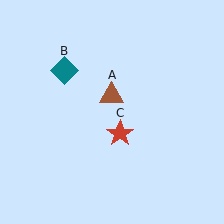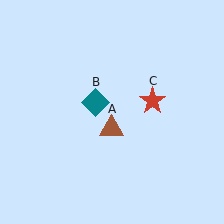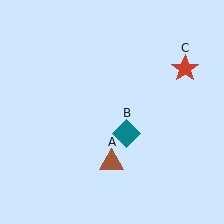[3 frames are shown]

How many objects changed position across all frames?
3 objects changed position: brown triangle (object A), teal diamond (object B), red star (object C).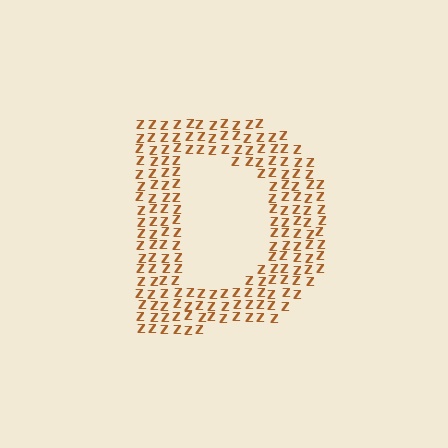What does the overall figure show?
The overall figure shows the letter D.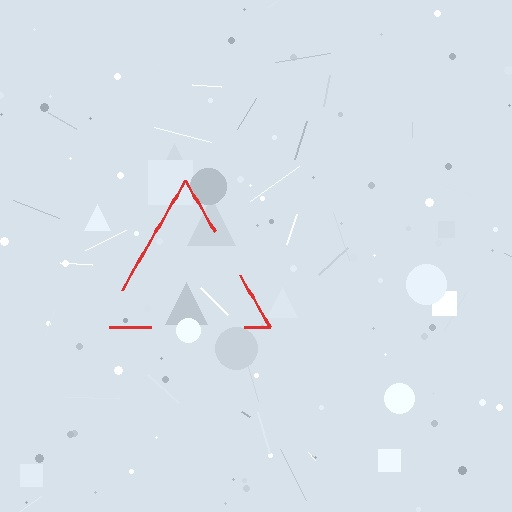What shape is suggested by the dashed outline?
The dashed outline suggests a triangle.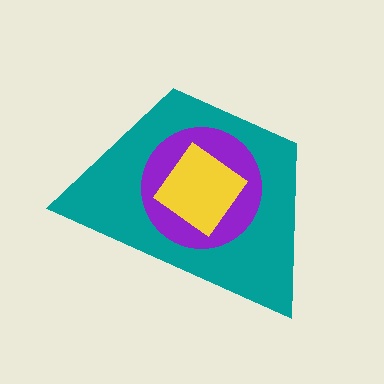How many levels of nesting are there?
3.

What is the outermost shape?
The teal trapezoid.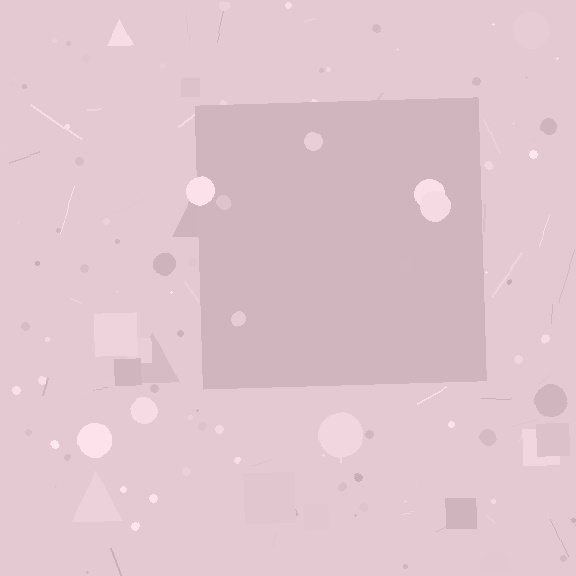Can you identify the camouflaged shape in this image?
The camouflaged shape is a square.